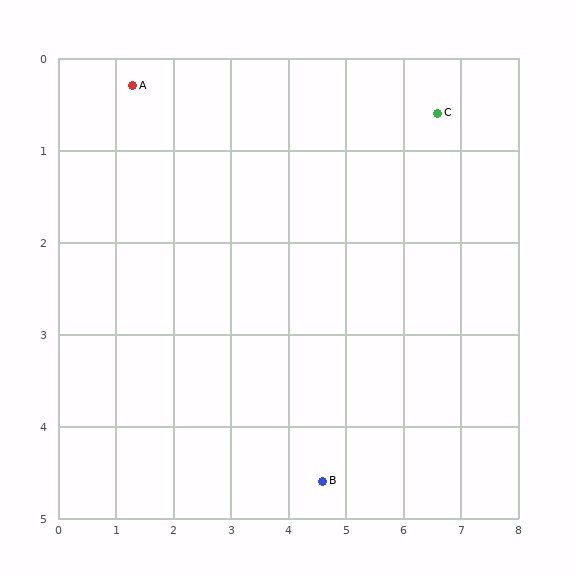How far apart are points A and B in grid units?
Points A and B are about 5.4 grid units apart.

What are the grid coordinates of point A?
Point A is at approximately (1.3, 0.3).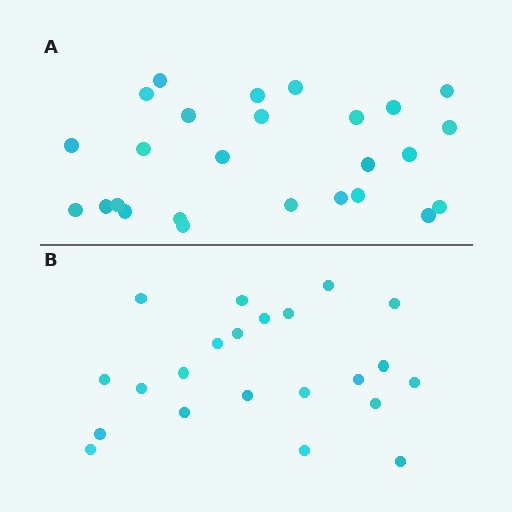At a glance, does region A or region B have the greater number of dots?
Region A (the top region) has more dots.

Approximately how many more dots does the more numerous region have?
Region A has about 4 more dots than region B.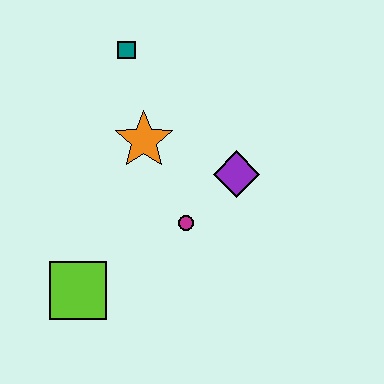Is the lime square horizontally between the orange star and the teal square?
No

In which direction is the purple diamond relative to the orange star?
The purple diamond is to the right of the orange star.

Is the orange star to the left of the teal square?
No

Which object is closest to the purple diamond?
The magenta circle is closest to the purple diamond.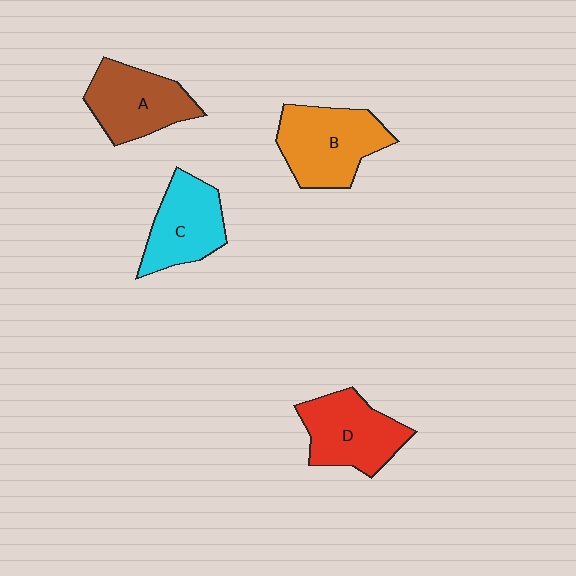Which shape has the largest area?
Shape B (orange).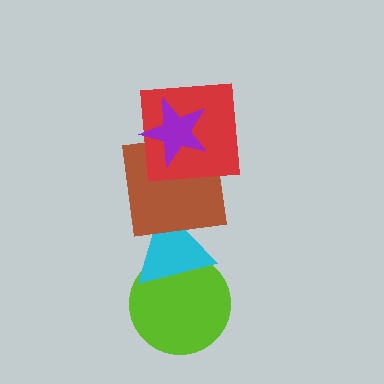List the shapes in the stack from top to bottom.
From top to bottom: the purple star, the red square, the brown square, the cyan triangle, the lime circle.